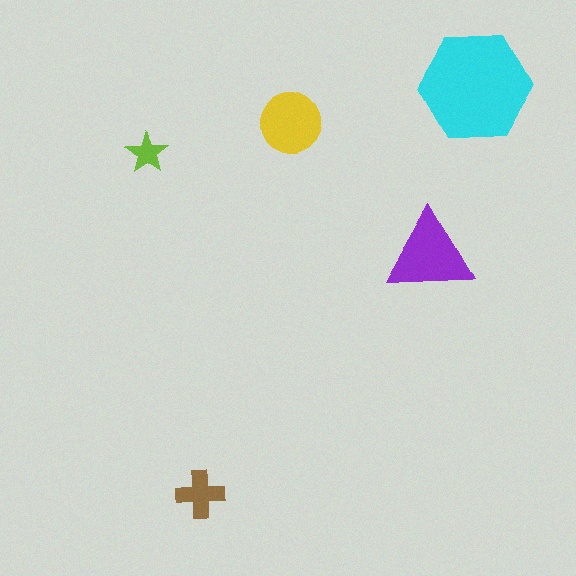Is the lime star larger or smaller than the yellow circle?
Smaller.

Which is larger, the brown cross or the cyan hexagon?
The cyan hexagon.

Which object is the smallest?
The lime star.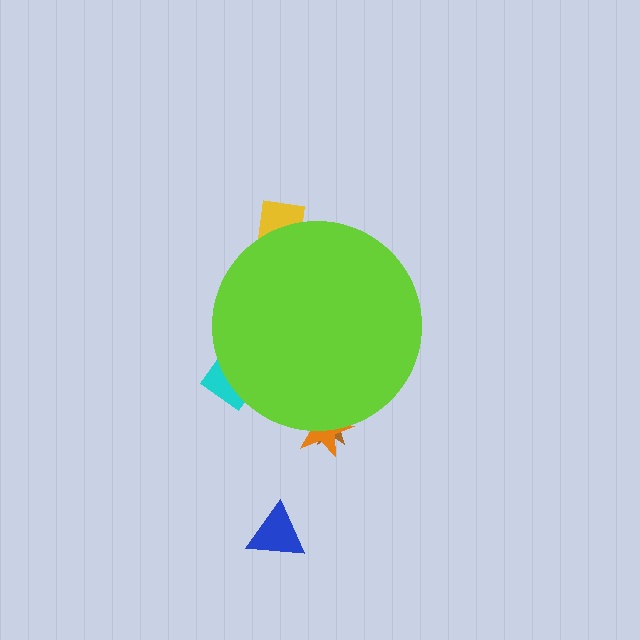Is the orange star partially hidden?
Yes, the orange star is partially hidden behind the lime circle.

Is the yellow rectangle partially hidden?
Yes, the yellow rectangle is partially hidden behind the lime circle.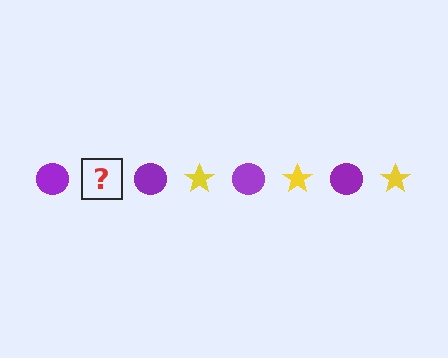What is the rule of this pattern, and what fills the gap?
The rule is that the pattern alternates between purple circle and yellow star. The gap should be filled with a yellow star.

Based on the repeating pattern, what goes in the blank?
The blank should be a yellow star.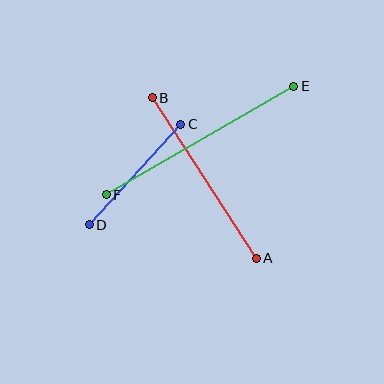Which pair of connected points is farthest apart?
Points E and F are farthest apart.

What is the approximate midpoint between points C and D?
The midpoint is at approximately (135, 175) pixels.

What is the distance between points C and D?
The distance is approximately 136 pixels.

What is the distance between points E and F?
The distance is approximately 217 pixels.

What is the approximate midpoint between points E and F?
The midpoint is at approximately (200, 140) pixels.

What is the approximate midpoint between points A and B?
The midpoint is at approximately (204, 178) pixels.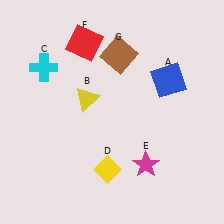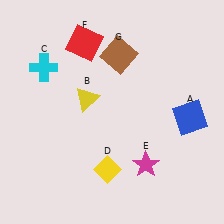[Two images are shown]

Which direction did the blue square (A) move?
The blue square (A) moved down.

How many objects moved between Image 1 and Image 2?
1 object moved between the two images.